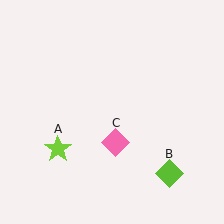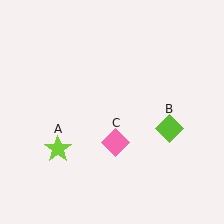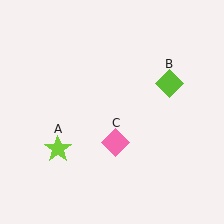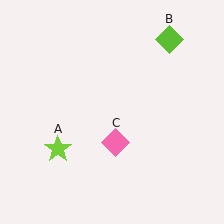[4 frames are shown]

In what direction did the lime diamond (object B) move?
The lime diamond (object B) moved up.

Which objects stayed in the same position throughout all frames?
Lime star (object A) and pink diamond (object C) remained stationary.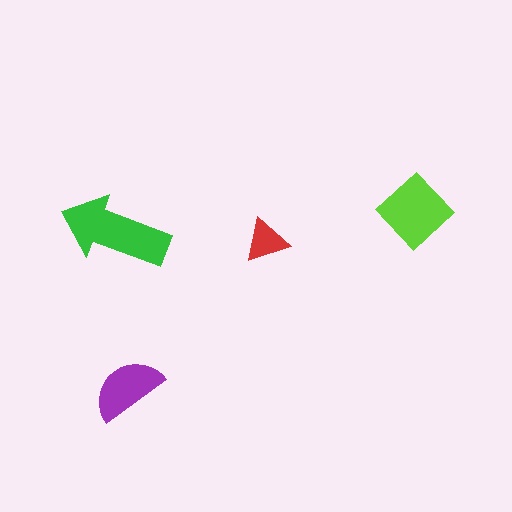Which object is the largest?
The green arrow.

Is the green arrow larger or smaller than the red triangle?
Larger.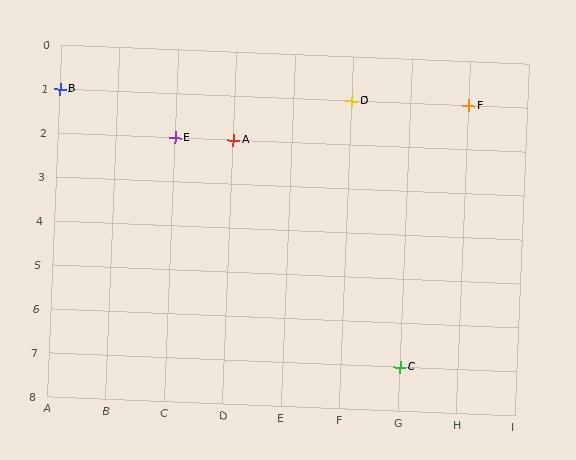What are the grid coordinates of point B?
Point B is at grid coordinates (A, 1).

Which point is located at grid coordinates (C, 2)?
Point E is at (C, 2).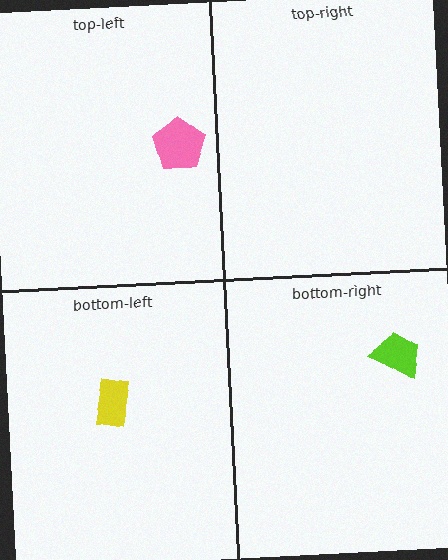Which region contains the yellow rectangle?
The bottom-left region.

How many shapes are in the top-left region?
1.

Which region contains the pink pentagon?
The top-left region.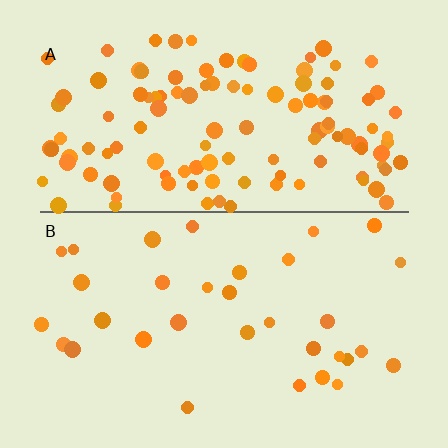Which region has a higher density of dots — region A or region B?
A (the top).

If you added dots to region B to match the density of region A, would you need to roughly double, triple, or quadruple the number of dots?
Approximately quadruple.